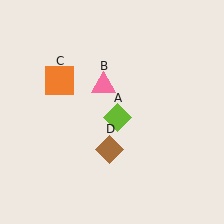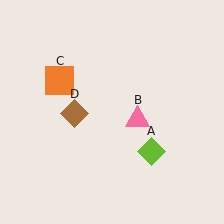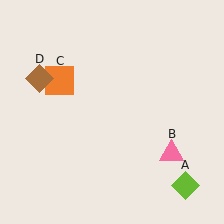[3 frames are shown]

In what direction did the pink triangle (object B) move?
The pink triangle (object B) moved down and to the right.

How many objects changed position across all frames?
3 objects changed position: lime diamond (object A), pink triangle (object B), brown diamond (object D).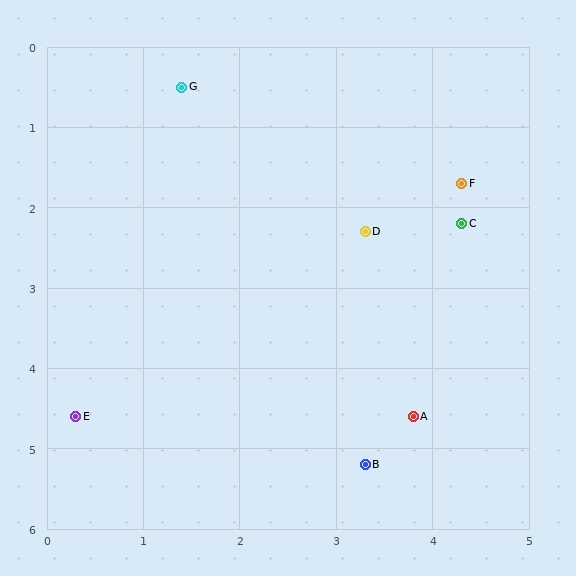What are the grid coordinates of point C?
Point C is at approximately (4.3, 2.2).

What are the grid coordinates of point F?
Point F is at approximately (4.3, 1.7).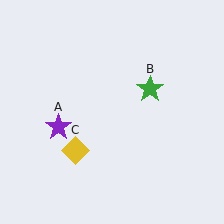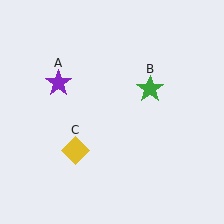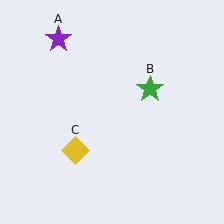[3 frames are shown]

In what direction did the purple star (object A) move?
The purple star (object A) moved up.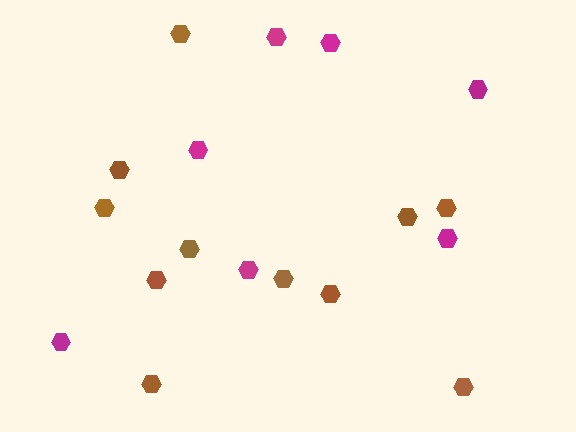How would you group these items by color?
There are 2 groups: one group of brown hexagons (11) and one group of magenta hexagons (7).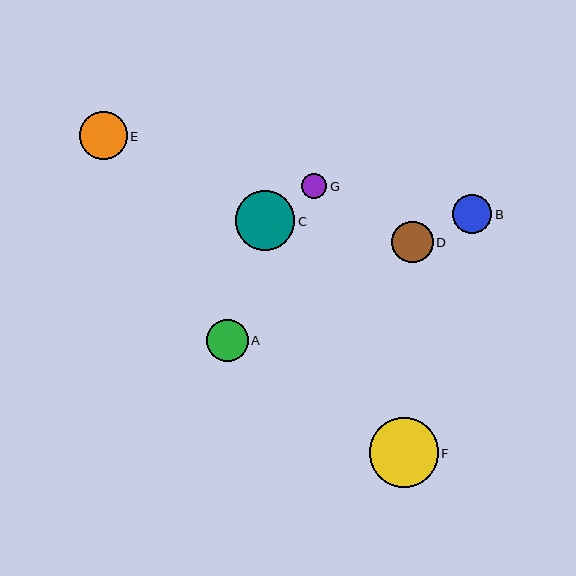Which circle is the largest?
Circle F is the largest with a size of approximately 69 pixels.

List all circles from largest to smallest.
From largest to smallest: F, C, E, A, D, B, G.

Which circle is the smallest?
Circle G is the smallest with a size of approximately 25 pixels.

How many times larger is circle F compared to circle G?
Circle F is approximately 2.7 times the size of circle G.